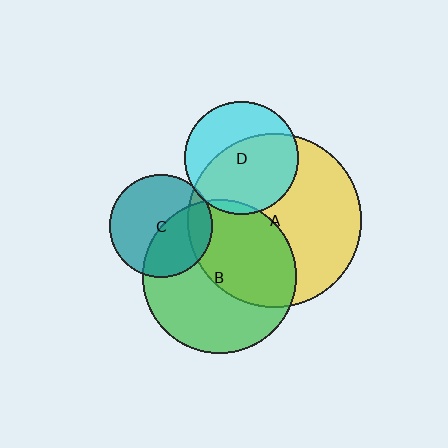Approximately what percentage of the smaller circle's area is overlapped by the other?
Approximately 5%.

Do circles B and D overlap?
Yes.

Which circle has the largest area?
Circle A (yellow).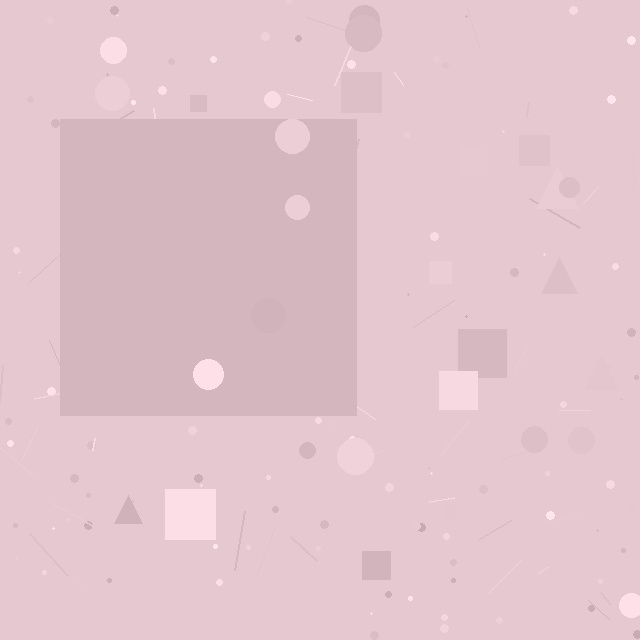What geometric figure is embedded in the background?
A square is embedded in the background.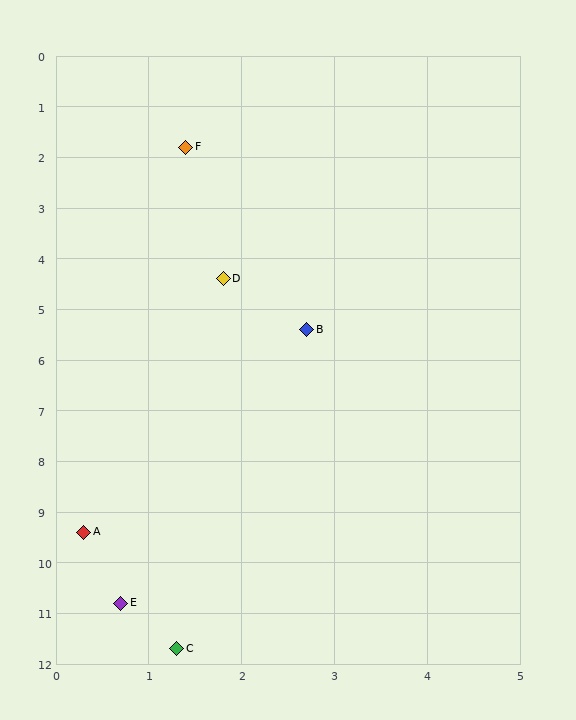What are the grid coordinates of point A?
Point A is at approximately (0.3, 9.4).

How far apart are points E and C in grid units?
Points E and C are about 1.1 grid units apart.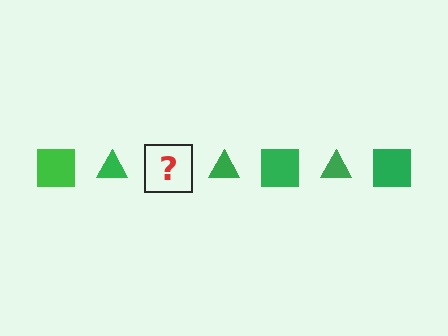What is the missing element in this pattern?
The missing element is a green square.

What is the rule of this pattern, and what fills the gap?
The rule is that the pattern cycles through square, triangle shapes in green. The gap should be filled with a green square.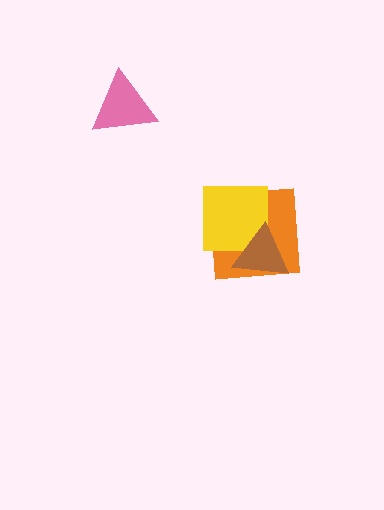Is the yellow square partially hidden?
Yes, it is partially covered by another shape.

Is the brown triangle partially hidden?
No, no other shape covers it.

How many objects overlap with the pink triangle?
0 objects overlap with the pink triangle.